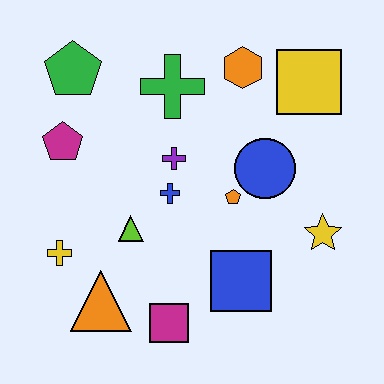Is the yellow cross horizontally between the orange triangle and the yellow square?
No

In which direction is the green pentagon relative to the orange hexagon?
The green pentagon is to the left of the orange hexagon.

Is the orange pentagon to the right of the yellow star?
No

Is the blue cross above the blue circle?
No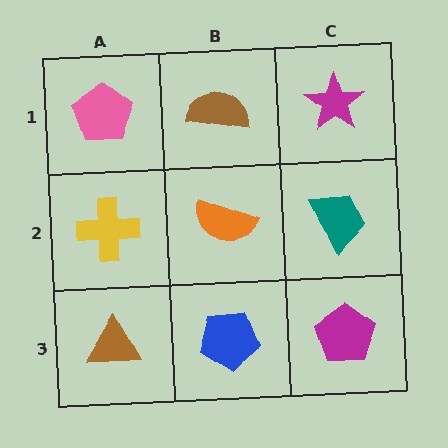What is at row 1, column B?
A brown semicircle.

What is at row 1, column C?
A magenta star.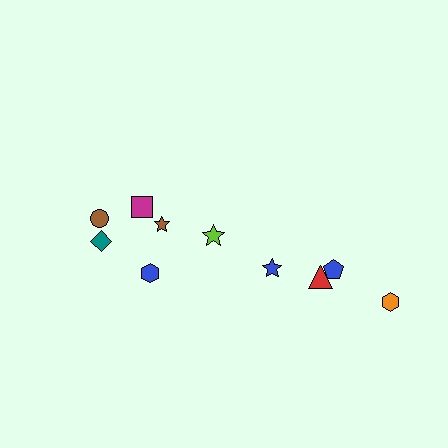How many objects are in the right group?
There are 4 objects.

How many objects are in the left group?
There are 6 objects.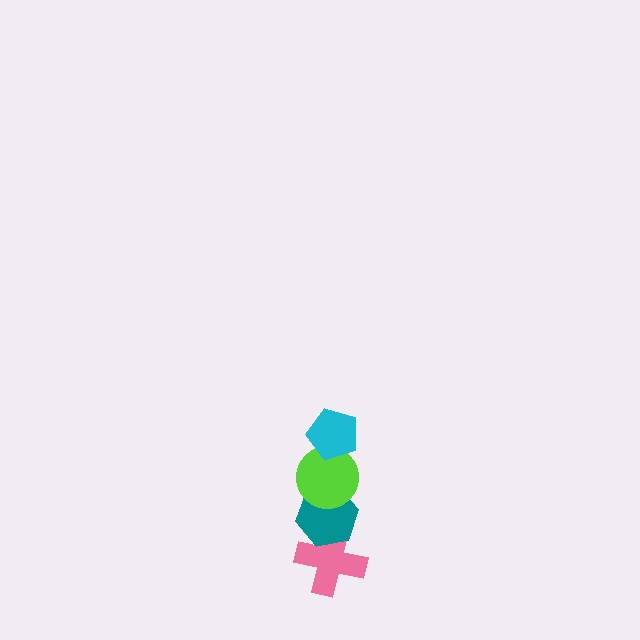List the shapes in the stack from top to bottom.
From top to bottom: the cyan pentagon, the lime circle, the teal hexagon, the pink cross.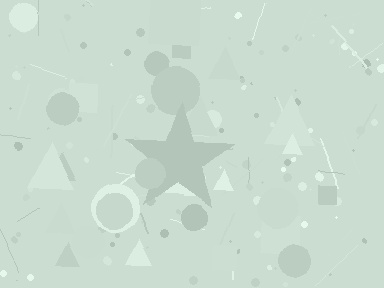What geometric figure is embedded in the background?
A star is embedded in the background.